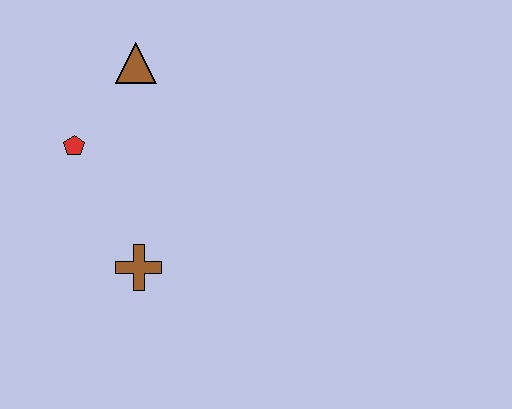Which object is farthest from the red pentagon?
The brown cross is farthest from the red pentagon.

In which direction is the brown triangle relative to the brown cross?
The brown triangle is above the brown cross.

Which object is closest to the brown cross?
The red pentagon is closest to the brown cross.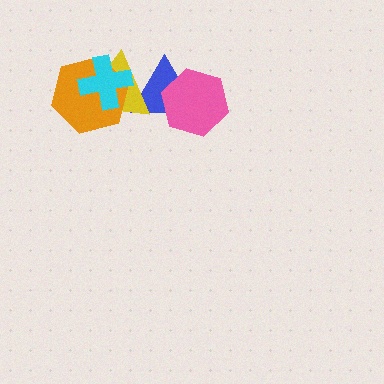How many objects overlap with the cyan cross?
2 objects overlap with the cyan cross.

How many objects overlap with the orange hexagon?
2 objects overlap with the orange hexagon.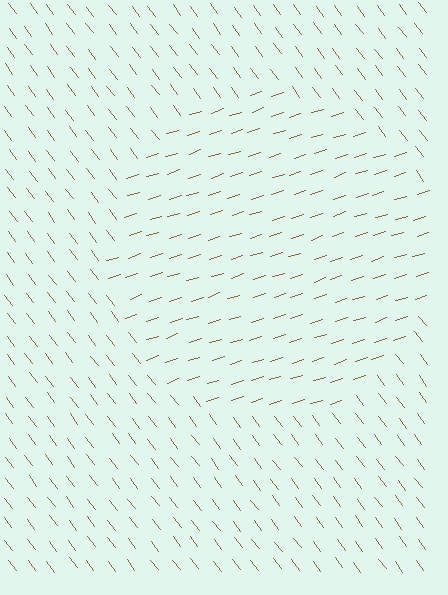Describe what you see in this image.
The image is filled with small brown line segments. A circle region in the image has lines oriented differently from the surrounding lines, creating a visible texture boundary.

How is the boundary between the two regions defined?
The boundary is defined purely by a change in line orientation (approximately 71 degrees difference). All lines are the same color and thickness.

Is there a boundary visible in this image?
Yes, there is a texture boundary formed by a change in line orientation.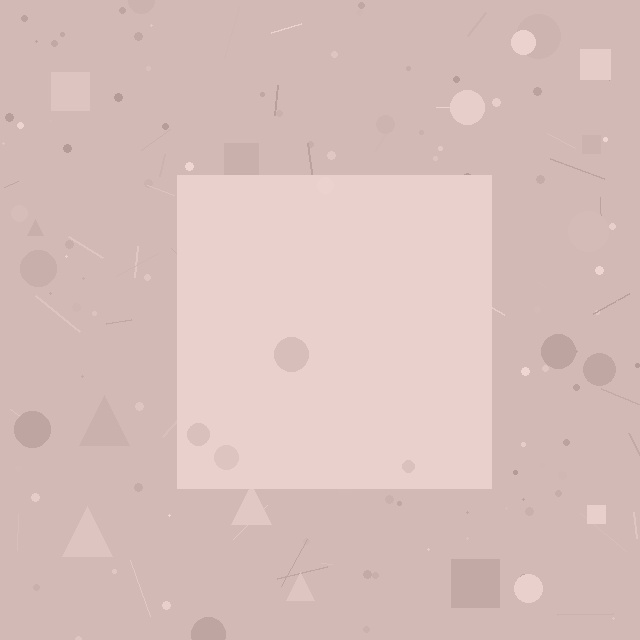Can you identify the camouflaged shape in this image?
The camouflaged shape is a square.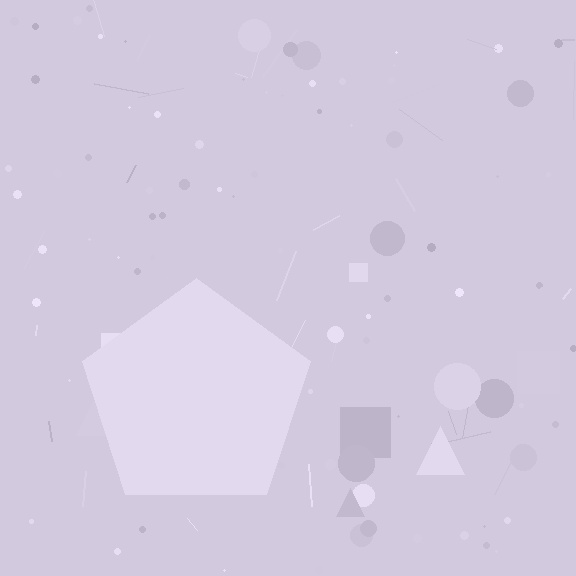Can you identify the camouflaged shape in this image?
The camouflaged shape is a pentagon.